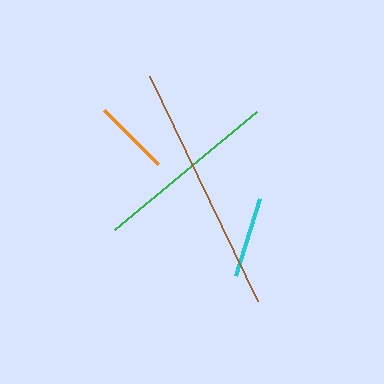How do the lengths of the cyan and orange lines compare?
The cyan and orange lines are approximately the same length.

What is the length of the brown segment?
The brown segment is approximately 249 pixels long.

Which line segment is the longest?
The brown line is the longest at approximately 249 pixels.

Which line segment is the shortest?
The orange line is the shortest at approximately 77 pixels.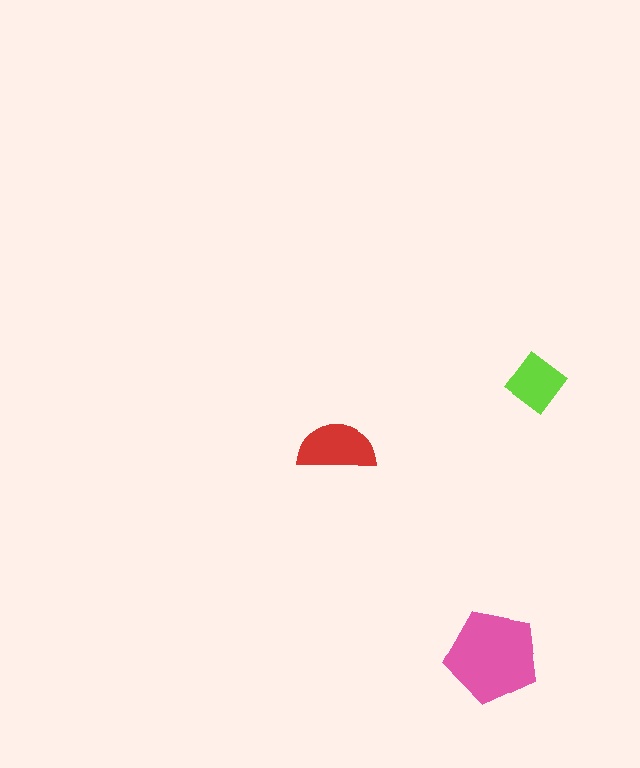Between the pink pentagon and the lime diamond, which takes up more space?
The pink pentagon.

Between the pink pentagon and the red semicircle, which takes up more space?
The pink pentagon.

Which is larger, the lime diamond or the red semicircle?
The red semicircle.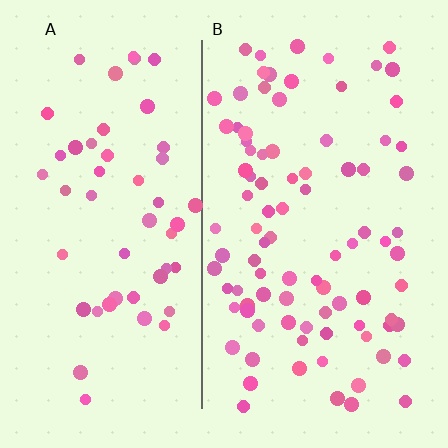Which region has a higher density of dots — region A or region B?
B (the right).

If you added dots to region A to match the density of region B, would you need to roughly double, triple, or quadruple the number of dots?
Approximately double.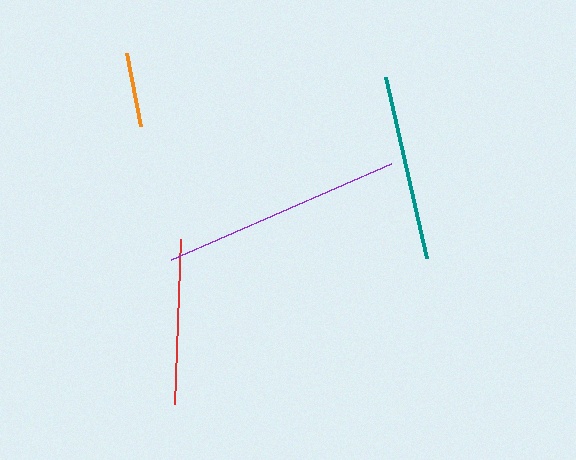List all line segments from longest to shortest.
From longest to shortest: purple, teal, red, orange.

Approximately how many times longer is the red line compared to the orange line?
The red line is approximately 2.2 times the length of the orange line.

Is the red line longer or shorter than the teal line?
The teal line is longer than the red line.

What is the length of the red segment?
The red segment is approximately 165 pixels long.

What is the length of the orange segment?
The orange segment is approximately 74 pixels long.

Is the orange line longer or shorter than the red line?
The red line is longer than the orange line.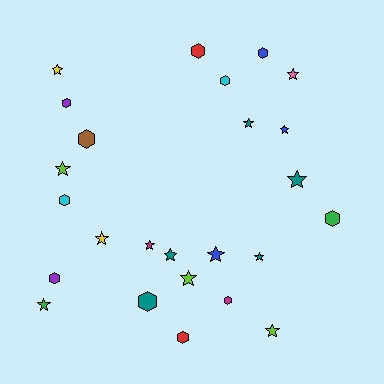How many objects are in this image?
There are 25 objects.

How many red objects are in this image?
There are 2 red objects.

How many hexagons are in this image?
There are 11 hexagons.